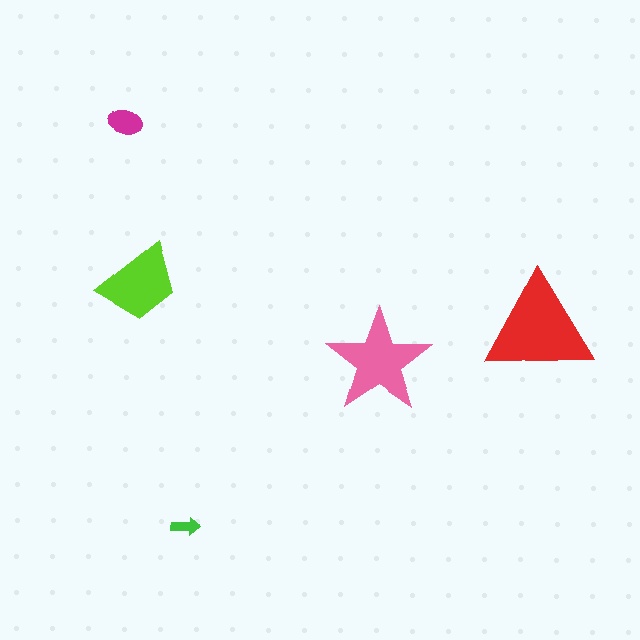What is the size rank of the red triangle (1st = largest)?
1st.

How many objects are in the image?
There are 5 objects in the image.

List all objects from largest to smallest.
The red triangle, the pink star, the lime trapezoid, the magenta ellipse, the green arrow.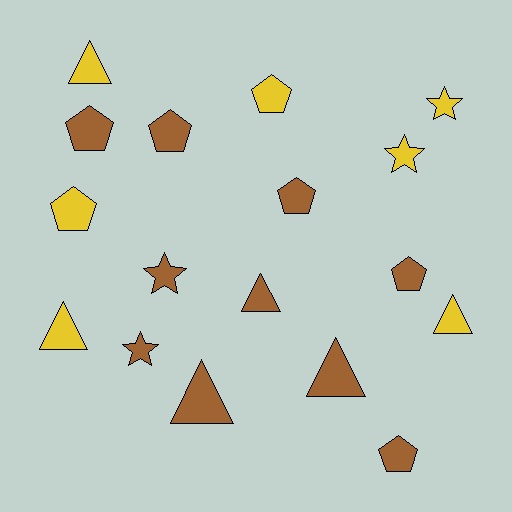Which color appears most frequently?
Brown, with 10 objects.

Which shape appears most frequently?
Pentagon, with 7 objects.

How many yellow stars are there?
There are 2 yellow stars.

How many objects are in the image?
There are 17 objects.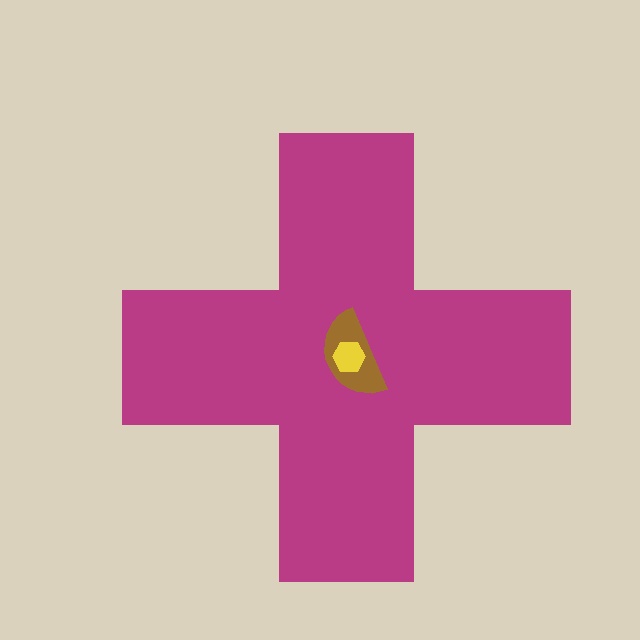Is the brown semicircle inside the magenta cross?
Yes.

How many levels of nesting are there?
3.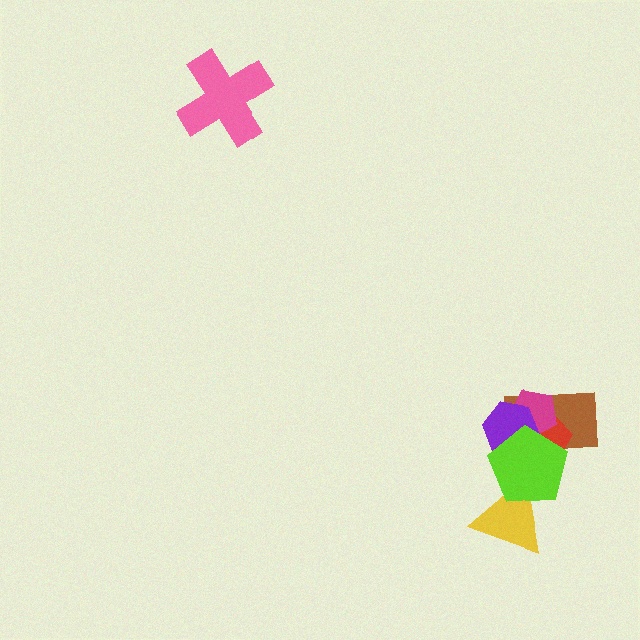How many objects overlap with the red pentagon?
4 objects overlap with the red pentagon.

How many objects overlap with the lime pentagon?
5 objects overlap with the lime pentagon.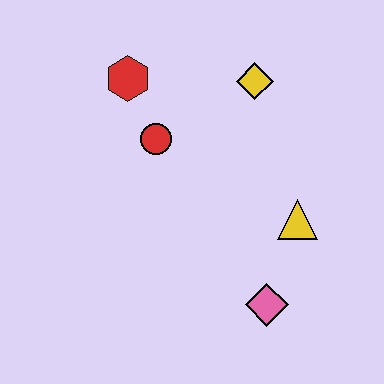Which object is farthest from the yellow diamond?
The pink diamond is farthest from the yellow diamond.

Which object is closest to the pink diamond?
The yellow triangle is closest to the pink diamond.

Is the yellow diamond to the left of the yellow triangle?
Yes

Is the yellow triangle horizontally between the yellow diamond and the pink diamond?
No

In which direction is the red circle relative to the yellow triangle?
The red circle is to the left of the yellow triangle.